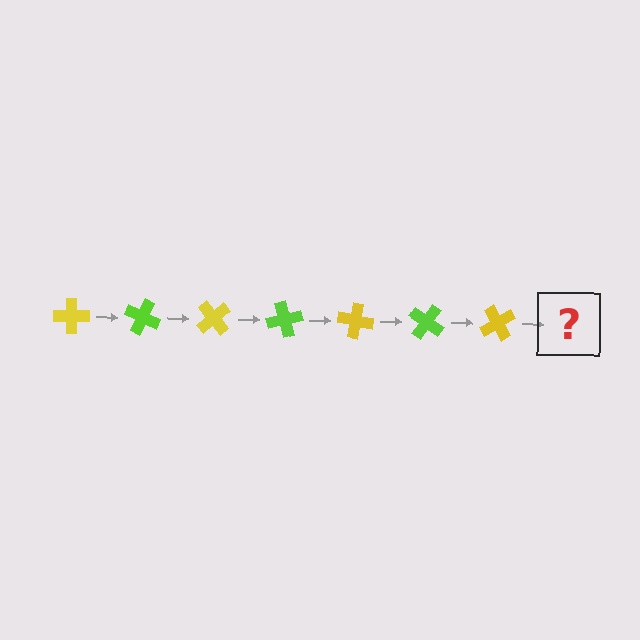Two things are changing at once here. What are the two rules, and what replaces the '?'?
The two rules are that it rotates 25 degrees each step and the color cycles through yellow and lime. The '?' should be a lime cross, rotated 175 degrees from the start.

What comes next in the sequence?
The next element should be a lime cross, rotated 175 degrees from the start.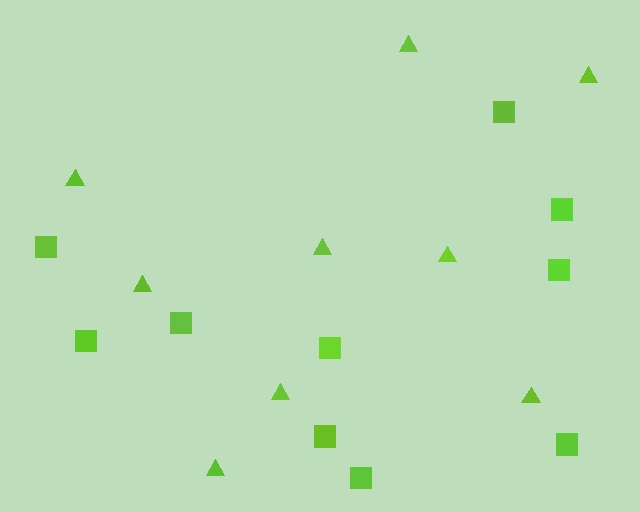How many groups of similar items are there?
There are 2 groups: one group of squares (10) and one group of triangles (9).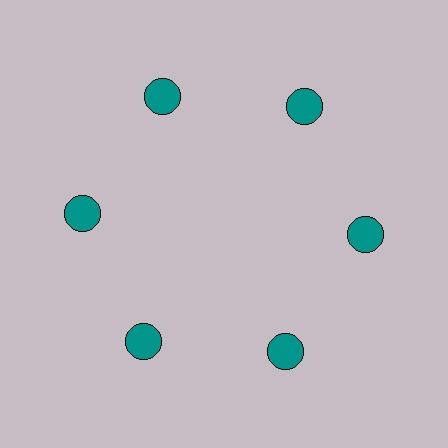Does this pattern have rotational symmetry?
Yes, this pattern has 6-fold rotational symmetry. It looks the same after rotating 60 degrees around the center.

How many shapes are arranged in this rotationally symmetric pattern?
There are 6 shapes, arranged in 6 groups of 1.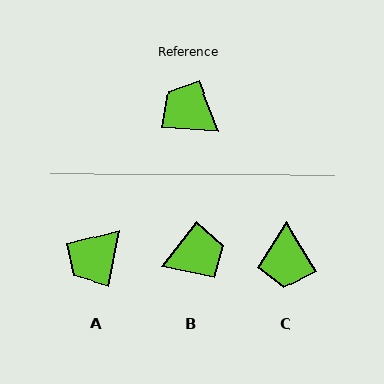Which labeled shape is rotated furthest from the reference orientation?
C, about 125 degrees away.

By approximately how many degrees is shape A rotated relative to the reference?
Approximately 83 degrees counter-clockwise.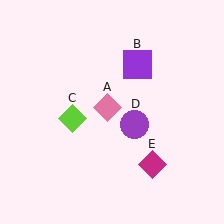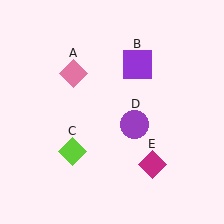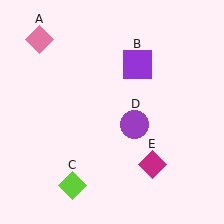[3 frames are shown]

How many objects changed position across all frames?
2 objects changed position: pink diamond (object A), lime diamond (object C).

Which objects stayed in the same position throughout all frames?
Purple square (object B) and purple circle (object D) and magenta diamond (object E) remained stationary.